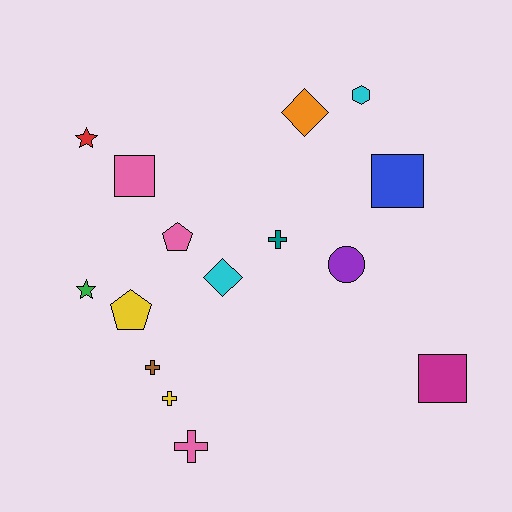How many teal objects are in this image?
There is 1 teal object.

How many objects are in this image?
There are 15 objects.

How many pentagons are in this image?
There are 2 pentagons.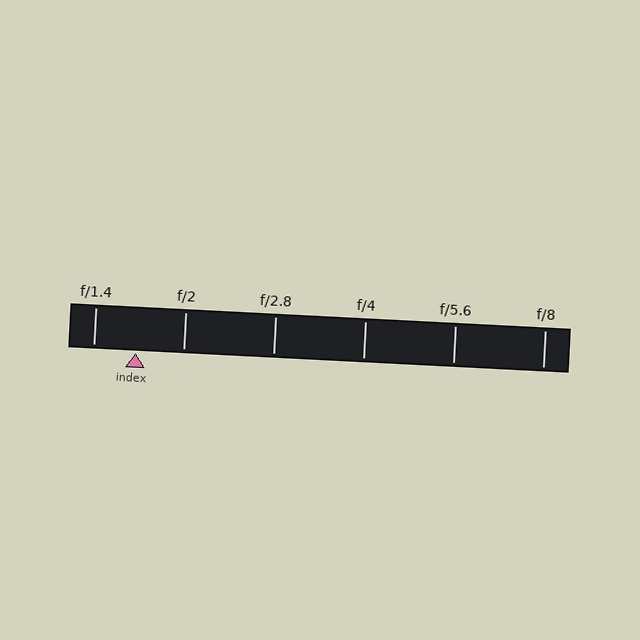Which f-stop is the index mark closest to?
The index mark is closest to f/1.4.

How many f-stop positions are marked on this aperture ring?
There are 6 f-stop positions marked.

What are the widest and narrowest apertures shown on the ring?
The widest aperture shown is f/1.4 and the narrowest is f/8.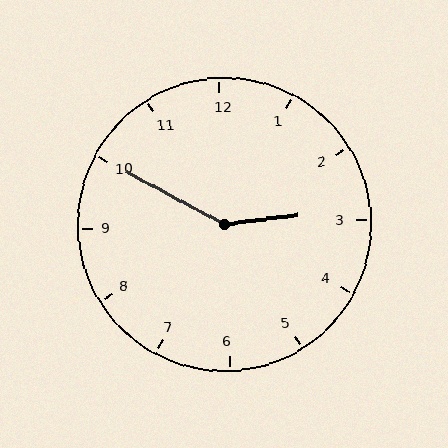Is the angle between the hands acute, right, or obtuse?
It is obtuse.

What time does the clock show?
2:50.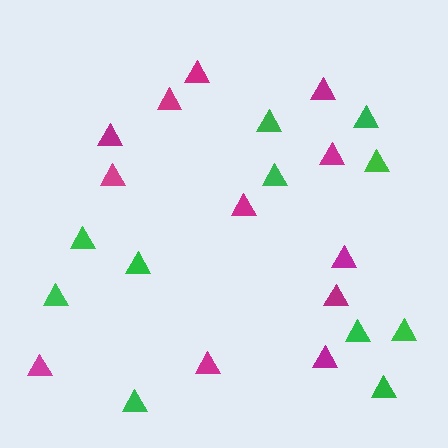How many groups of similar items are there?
There are 2 groups: one group of green triangles (11) and one group of magenta triangles (12).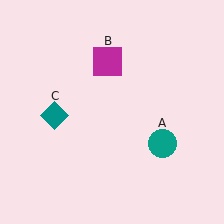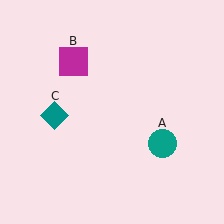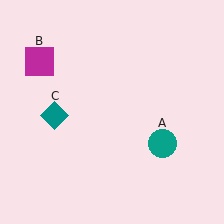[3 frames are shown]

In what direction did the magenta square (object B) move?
The magenta square (object B) moved left.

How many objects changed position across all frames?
1 object changed position: magenta square (object B).